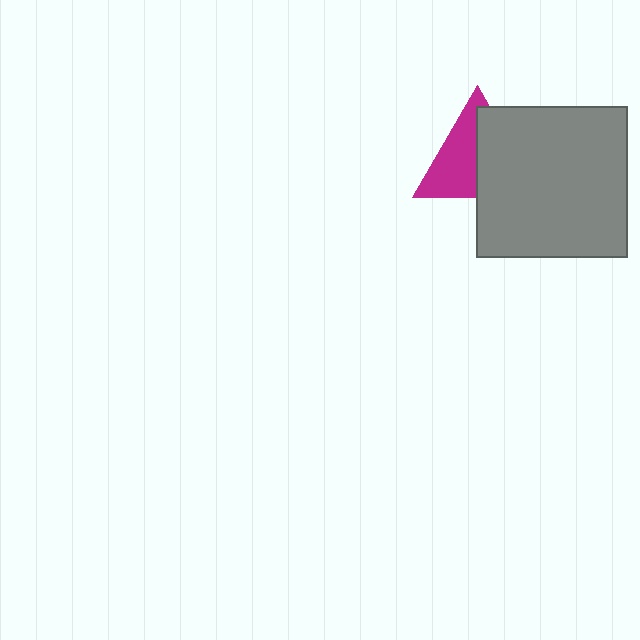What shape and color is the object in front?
The object in front is a gray square.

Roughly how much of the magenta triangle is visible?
About half of it is visible (roughly 50%).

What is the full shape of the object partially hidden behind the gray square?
The partially hidden object is a magenta triangle.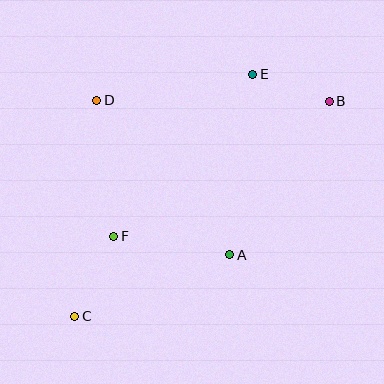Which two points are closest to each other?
Points B and E are closest to each other.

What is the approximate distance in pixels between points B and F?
The distance between B and F is approximately 255 pixels.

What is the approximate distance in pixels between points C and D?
The distance between C and D is approximately 217 pixels.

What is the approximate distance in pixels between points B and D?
The distance between B and D is approximately 233 pixels.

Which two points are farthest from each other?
Points B and C are farthest from each other.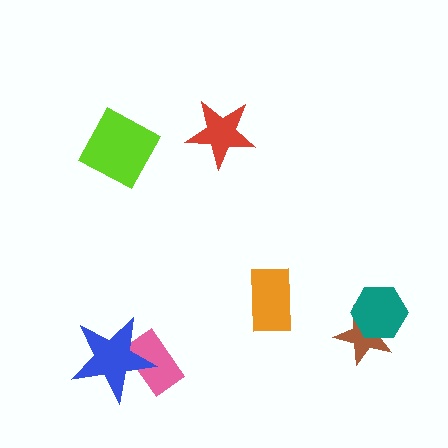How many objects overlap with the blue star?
1 object overlaps with the blue star.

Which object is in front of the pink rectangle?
The blue star is in front of the pink rectangle.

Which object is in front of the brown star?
The teal hexagon is in front of the brown star.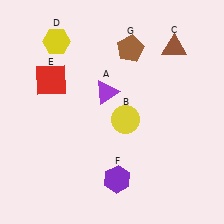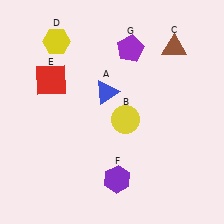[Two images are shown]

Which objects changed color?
A changed from purple to blue. G changed from brown to purple.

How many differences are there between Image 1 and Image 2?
There are 2 differences between the two images.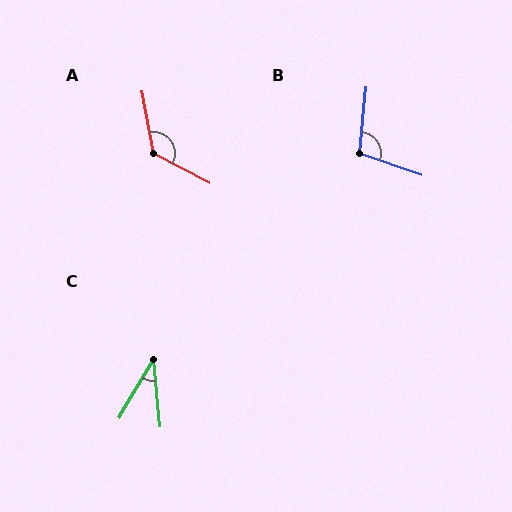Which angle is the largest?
A, at approximately 128 degrees.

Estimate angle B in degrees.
Approximately 103 degrees.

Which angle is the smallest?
C, at approximately 36 degrees.